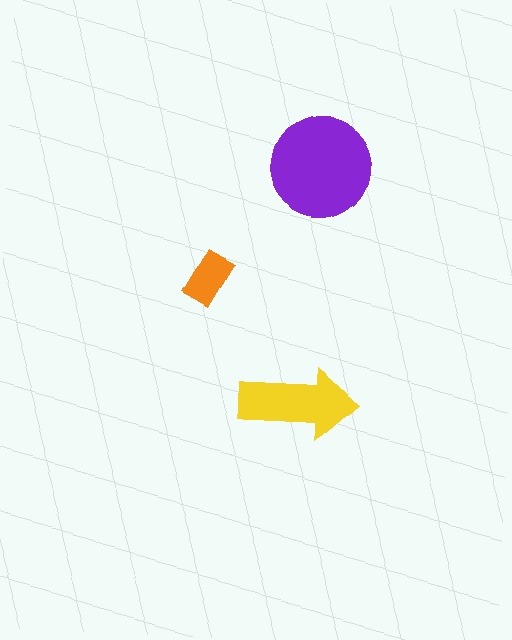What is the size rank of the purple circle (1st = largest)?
1st.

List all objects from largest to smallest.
The purple circle, the yellow arrow, the orange rectangle.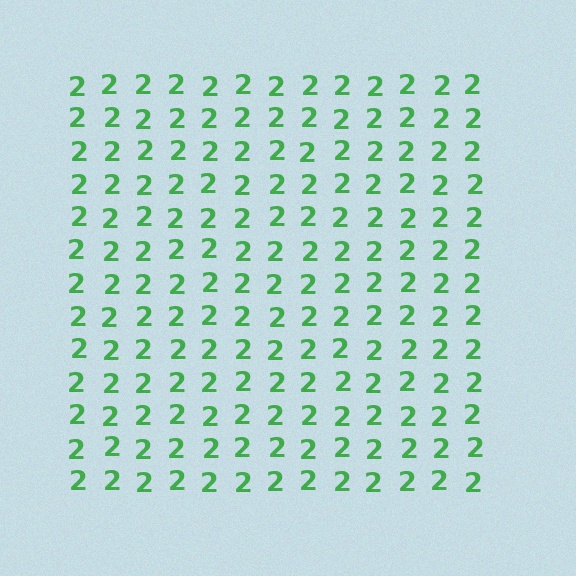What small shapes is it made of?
It is made of small digit 2's.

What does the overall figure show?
The overall figure shows a square.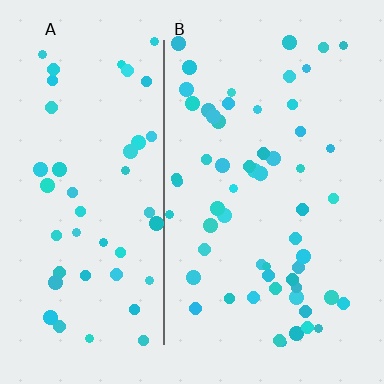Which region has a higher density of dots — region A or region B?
B (the right).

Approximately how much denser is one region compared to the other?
Approximately 1.2× — region B over region A.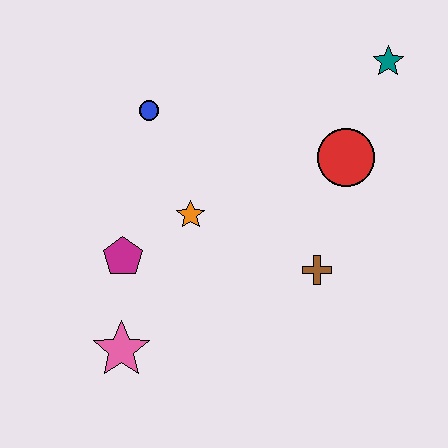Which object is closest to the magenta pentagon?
The orange star is closest to the magenta pentagon.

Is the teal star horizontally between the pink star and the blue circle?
No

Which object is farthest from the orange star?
The teal star is farthest from the orange star.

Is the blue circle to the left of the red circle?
Yes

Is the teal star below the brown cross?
No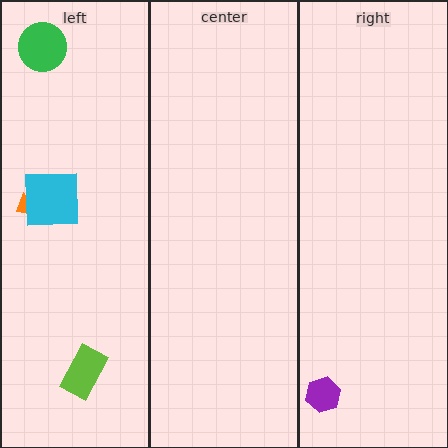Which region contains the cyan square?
The left region.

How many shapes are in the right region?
1.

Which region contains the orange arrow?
The left region.